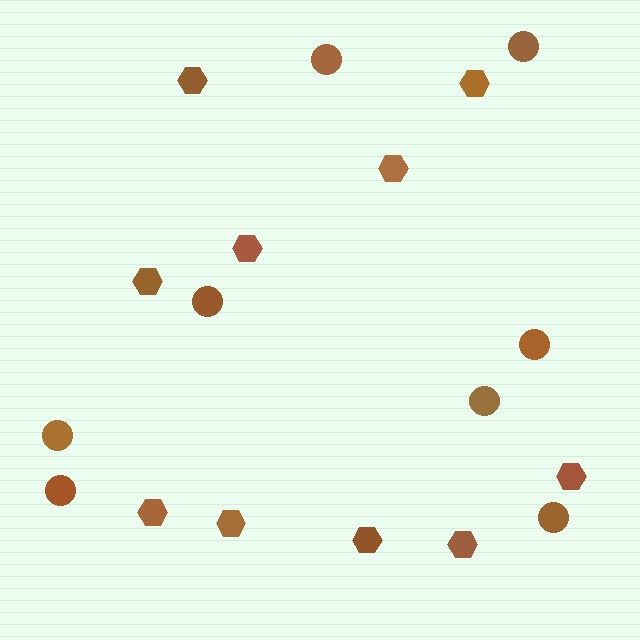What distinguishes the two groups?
There are 2 groups: one group of circles (8) and one group of hexagons (10).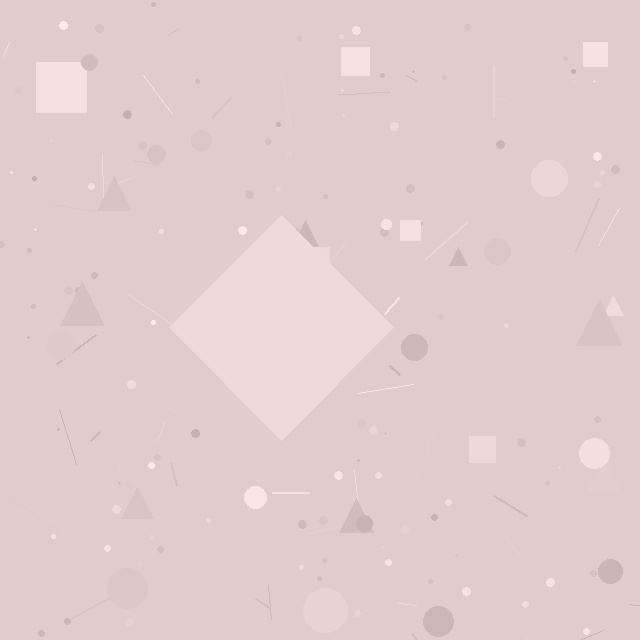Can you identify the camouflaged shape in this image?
The camouflaged shape is a diamond.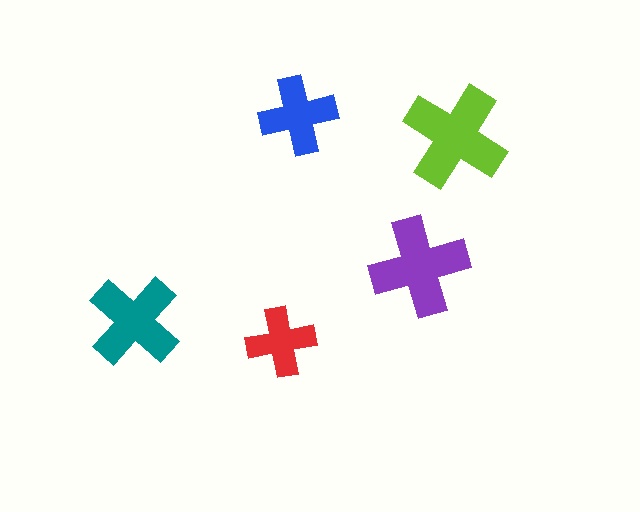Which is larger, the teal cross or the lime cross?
The lime one.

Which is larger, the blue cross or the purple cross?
The purple one.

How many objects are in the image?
There are 5 objects in the image.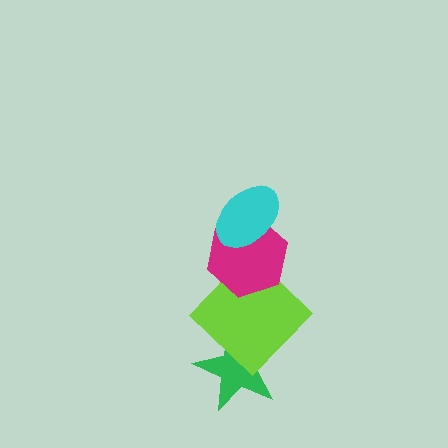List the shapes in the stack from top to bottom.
From top to bottom: the cyan ellipse, the magenta hexagon, the lime diamond, the green star.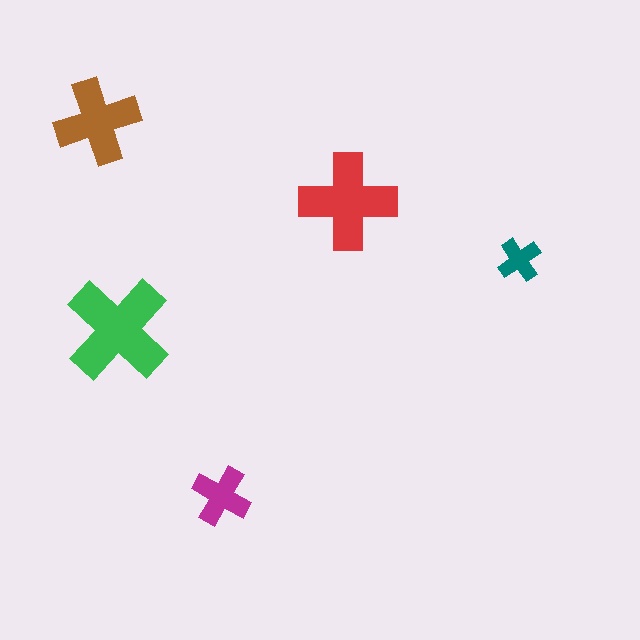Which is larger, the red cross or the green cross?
The green one.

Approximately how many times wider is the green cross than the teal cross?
About 2.5 times wider.